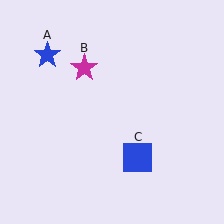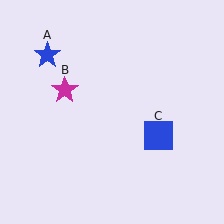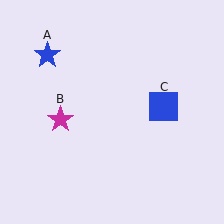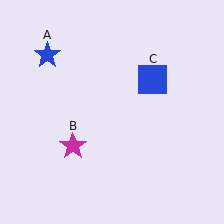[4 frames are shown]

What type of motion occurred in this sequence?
The magenta star (object B), blue square (object C) rotated counterclockwise around the center of the scene.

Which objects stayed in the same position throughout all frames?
Blue star (object A) remained stationary.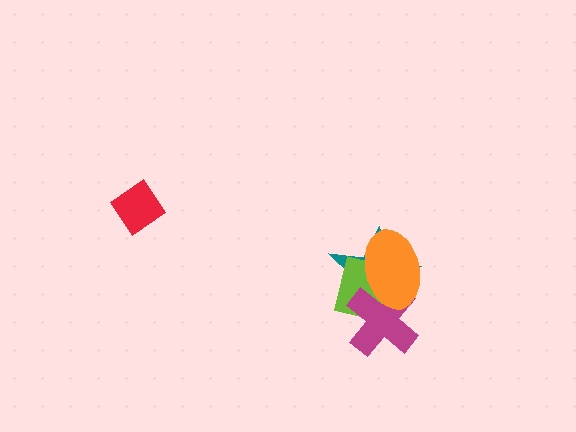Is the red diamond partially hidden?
No, no other shape covers it.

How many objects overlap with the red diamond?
0 objects overlap with the red diamond.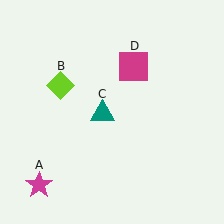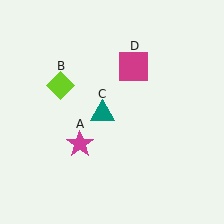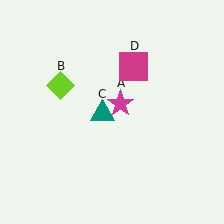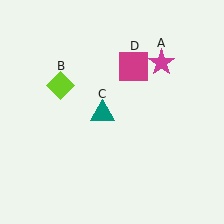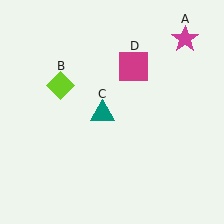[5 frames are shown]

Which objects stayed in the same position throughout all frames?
Lime diamond (object B) and teal triangle (object C) and magenta square (object D) remained stationary.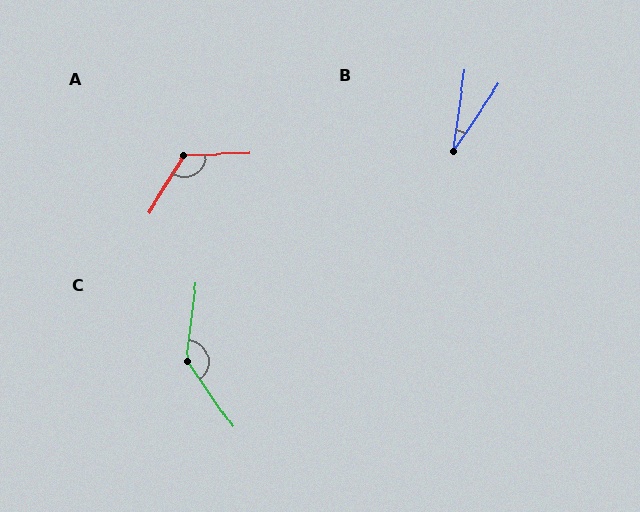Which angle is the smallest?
B, at approximately 26 degrees.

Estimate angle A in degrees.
Approximately 124 degrees.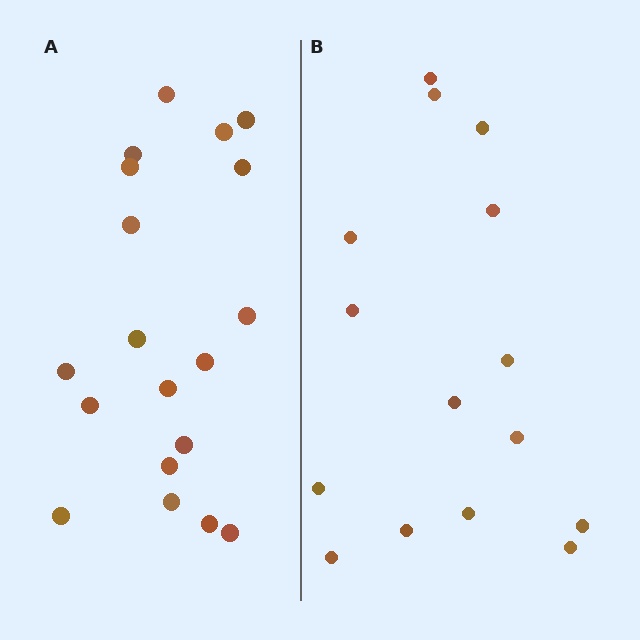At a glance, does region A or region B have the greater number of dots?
Region A (the left region) has more dots.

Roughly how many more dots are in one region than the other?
Region A has about 4 more dots than region B.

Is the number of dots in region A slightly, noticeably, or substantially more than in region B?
Region A has noticeably more, but not dramatically so. The ratio is roughly 1.3 to 1.